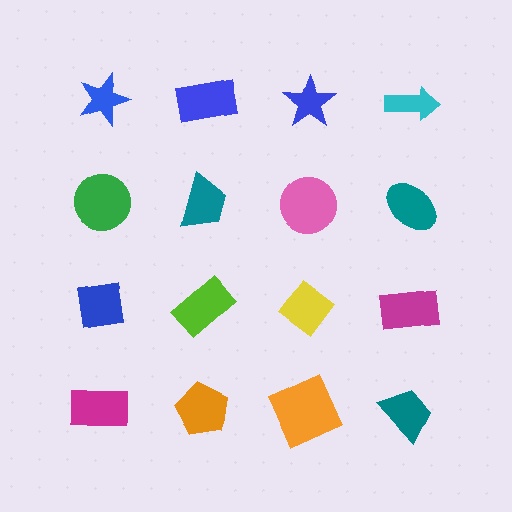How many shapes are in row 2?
4 shapes.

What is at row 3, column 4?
A magenta rectangle.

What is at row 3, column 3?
A yellow diamond.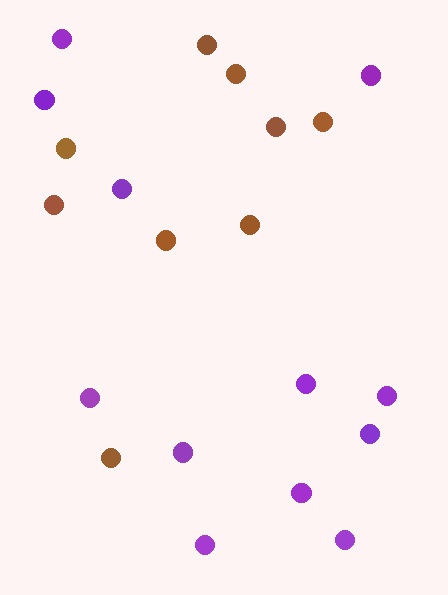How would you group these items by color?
There are 2 groups: one group of brown circles (9) and one group of purple circles (12).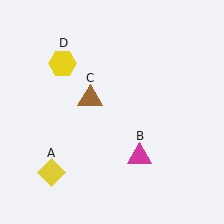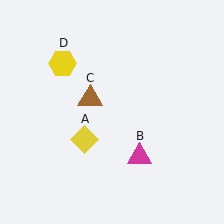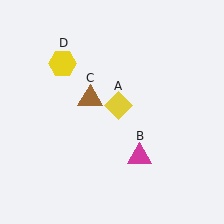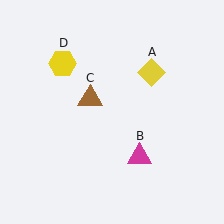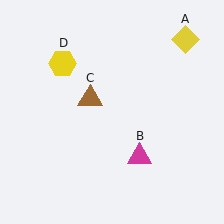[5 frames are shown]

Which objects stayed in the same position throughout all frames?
Magenta triangle (object B) and brown triangle (object C) and yellow hexagon (object D) remained stationary.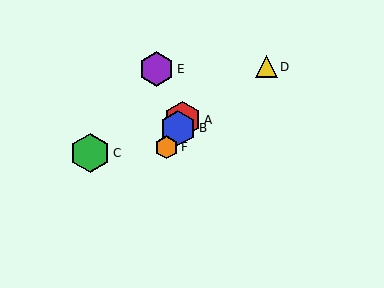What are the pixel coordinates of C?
Object C is at (90, 153).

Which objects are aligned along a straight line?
Objects A, B, F are aligned along a straight line.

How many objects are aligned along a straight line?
3 objects (A, B, F) are aligned along a straight line.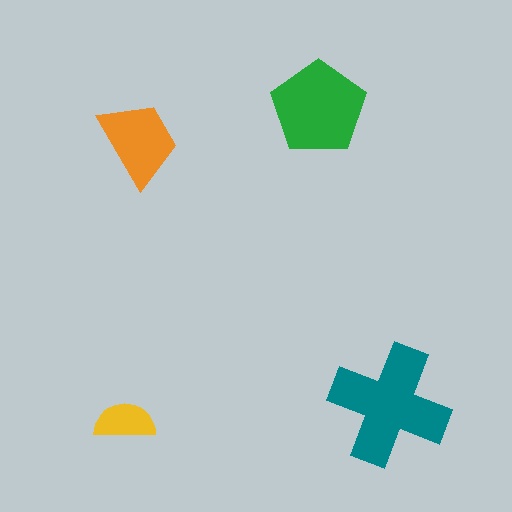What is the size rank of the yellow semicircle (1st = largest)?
4th.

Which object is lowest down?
The yellow semicircle is bottommost.